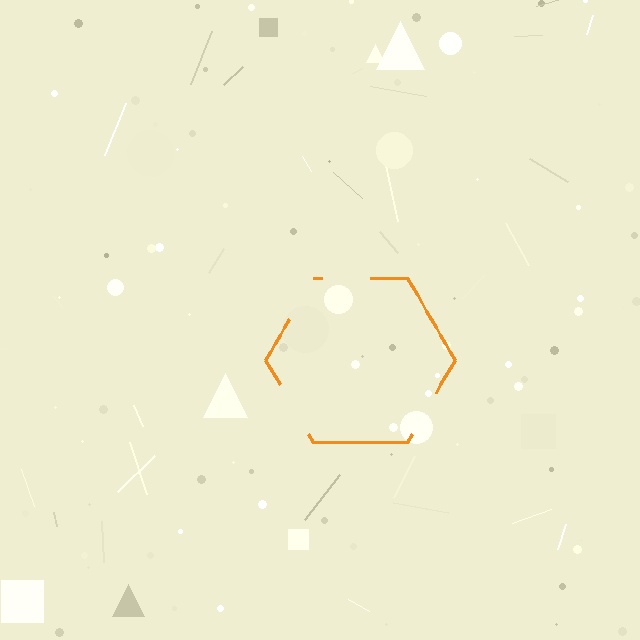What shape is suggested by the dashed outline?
The dashed outline suggests a hexagon.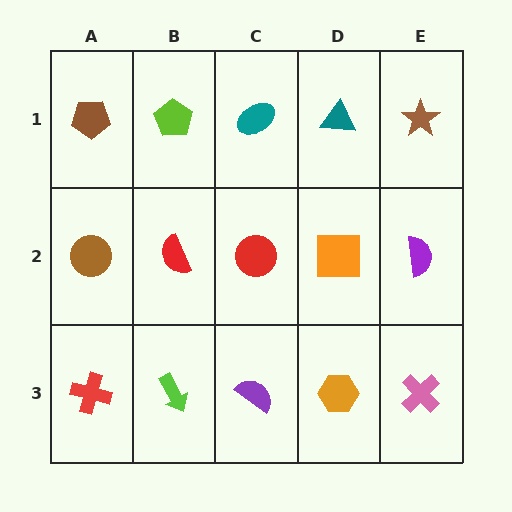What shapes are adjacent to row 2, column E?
A brown star (row 1, column E), a pink cross (row 3, column E), an orange square (row 2, column D).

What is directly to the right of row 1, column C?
A teal triangle.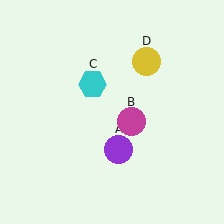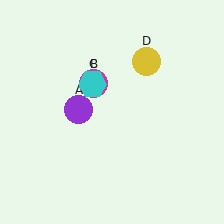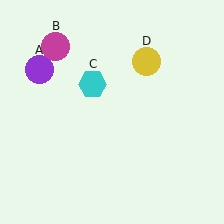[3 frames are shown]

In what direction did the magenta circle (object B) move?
The magenta circle (object B) moved up and to the left.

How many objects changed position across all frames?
2 objects changed position: purple circle (object A), magenta circle (object B).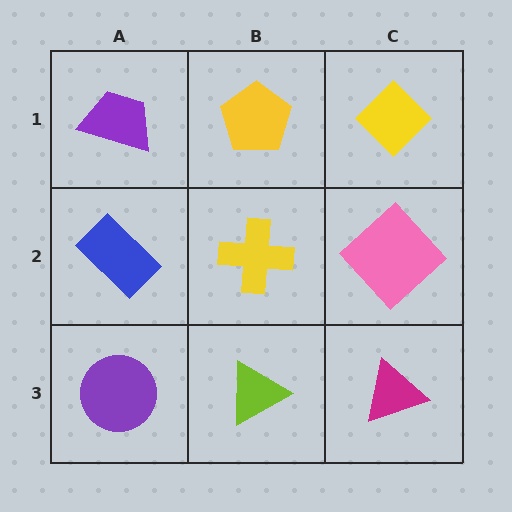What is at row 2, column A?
A blue rectangle.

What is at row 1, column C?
A yellow diamond.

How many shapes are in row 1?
3 shapes.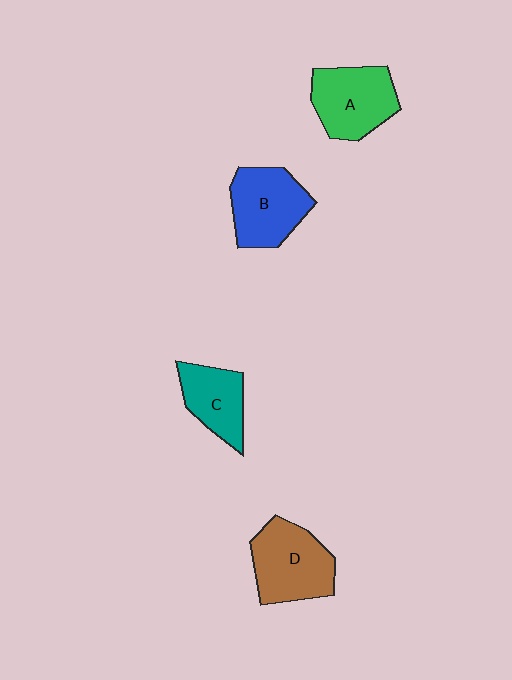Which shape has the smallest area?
Shape C (teal).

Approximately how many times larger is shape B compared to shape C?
Approximately 1.3 times.